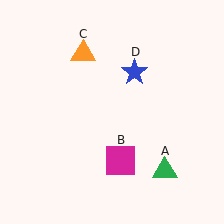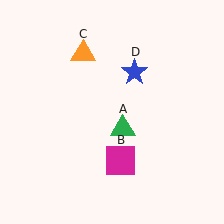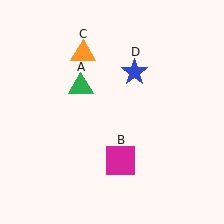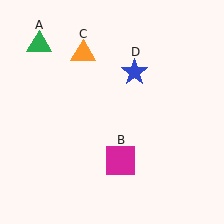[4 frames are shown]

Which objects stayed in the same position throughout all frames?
Magenta square (object B) and orange triangle (object C) and blue star (object D) remained stationary.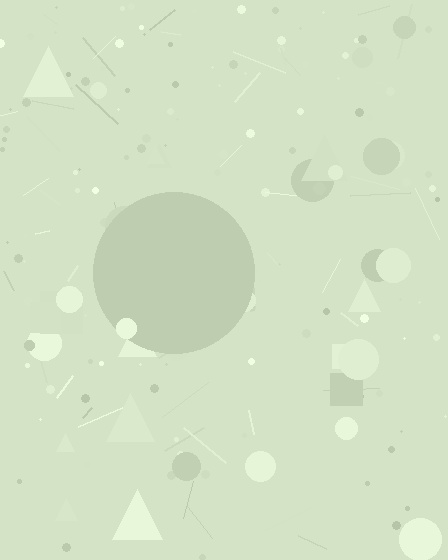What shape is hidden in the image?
A circle is hidden in the image.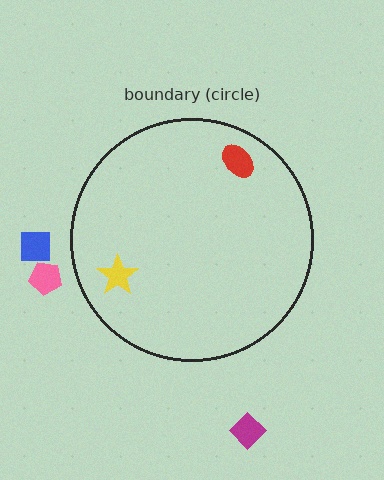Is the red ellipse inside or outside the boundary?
Inside.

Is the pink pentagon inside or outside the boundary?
Outside.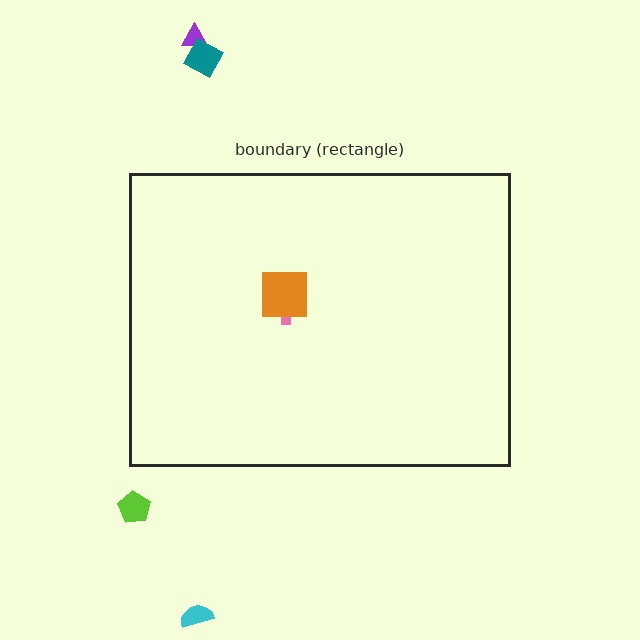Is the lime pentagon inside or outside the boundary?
Outside.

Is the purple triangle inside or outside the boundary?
Outside.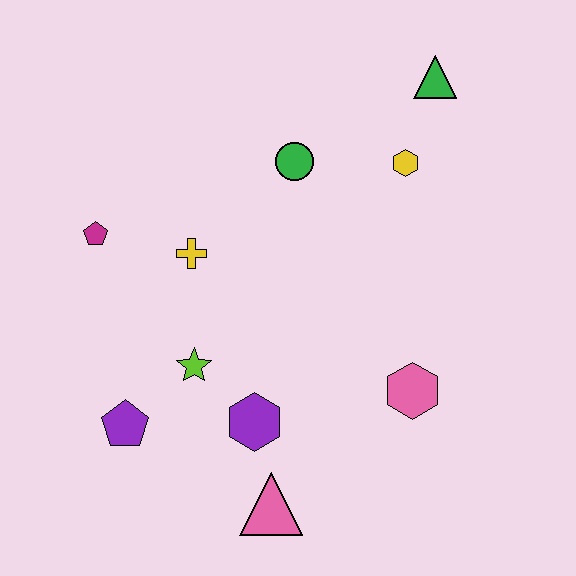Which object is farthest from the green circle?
The pink triangle is farthest from the green circle.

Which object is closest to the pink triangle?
The purple hexagon is closest to the pink triangle.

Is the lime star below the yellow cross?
Yes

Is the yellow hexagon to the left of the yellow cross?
No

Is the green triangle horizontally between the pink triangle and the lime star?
No